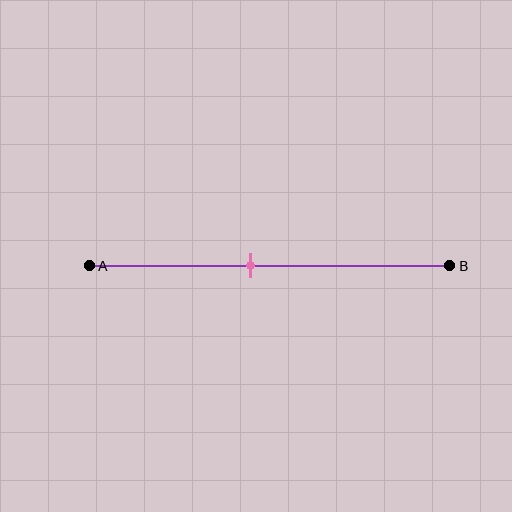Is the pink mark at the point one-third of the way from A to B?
No, the mark is at about 45% from A, not at the 33% one-third point.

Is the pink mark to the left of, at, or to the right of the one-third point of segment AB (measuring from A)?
The pink mark is to the right of the one-third point of segment AB.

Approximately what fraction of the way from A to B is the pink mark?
The pink mark is approximately 45% of the way from A to B.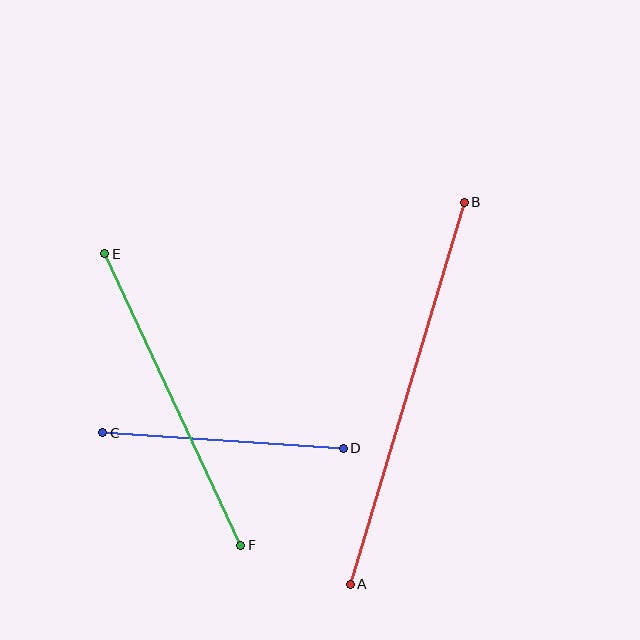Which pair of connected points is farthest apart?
Points A and B are farthest apart.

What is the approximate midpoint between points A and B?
The midpoint is at approximately (407, 393) pixels.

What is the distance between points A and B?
The distance is approximately 399 pixels.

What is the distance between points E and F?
The distance is approximately 321 pixels.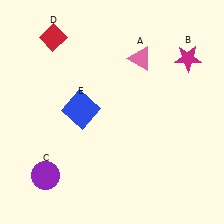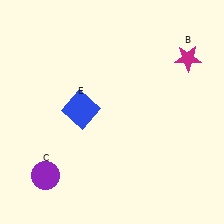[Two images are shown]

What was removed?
The red diamond (D), the pink triangle (A) were removed in Image 2.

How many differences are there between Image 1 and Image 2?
There are 2 differences between the two images.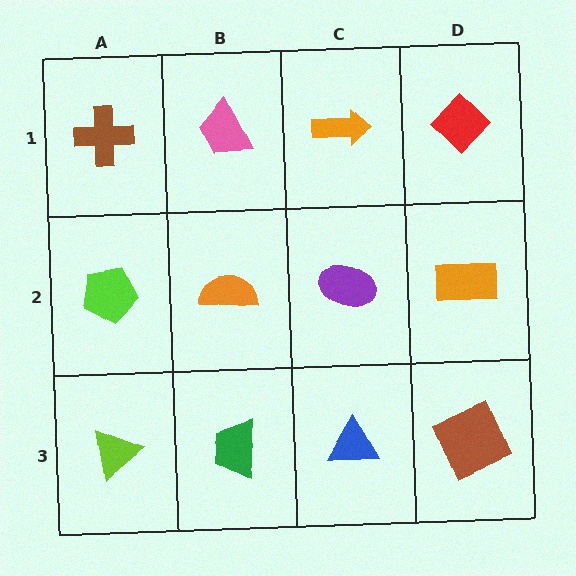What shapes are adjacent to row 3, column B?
An orange semicircle (row 2, column B), a lime triangle (row 3, column A), a blue triangle (row 3, column C).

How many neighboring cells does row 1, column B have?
3.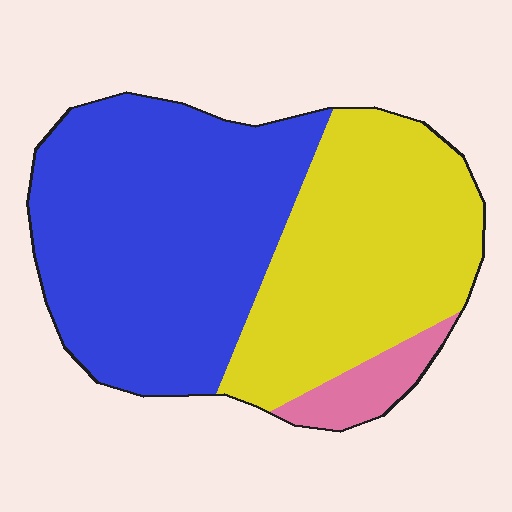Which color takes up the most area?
Blue, at roughly 55%.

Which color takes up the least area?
Pink, at roughly 5%.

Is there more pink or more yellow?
Yellow.